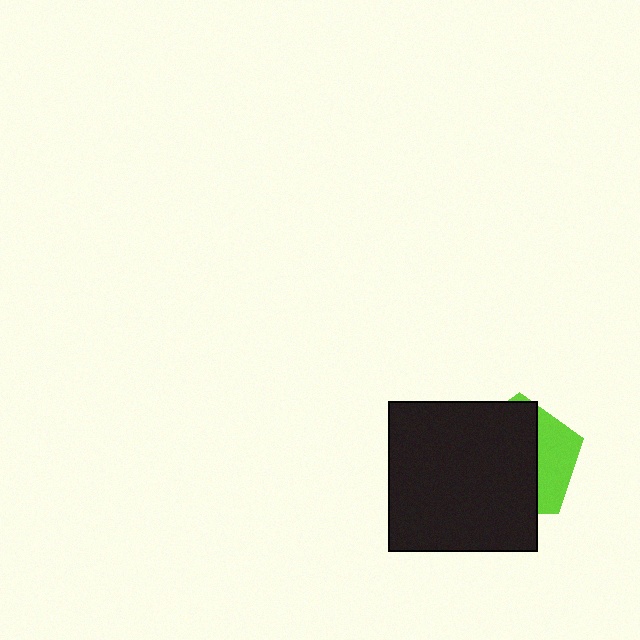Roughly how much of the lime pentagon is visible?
A small part of it is visible (roughly 32%).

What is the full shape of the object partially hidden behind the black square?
The partially hidden object is a lime pentagon.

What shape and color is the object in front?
The object in front is a black square.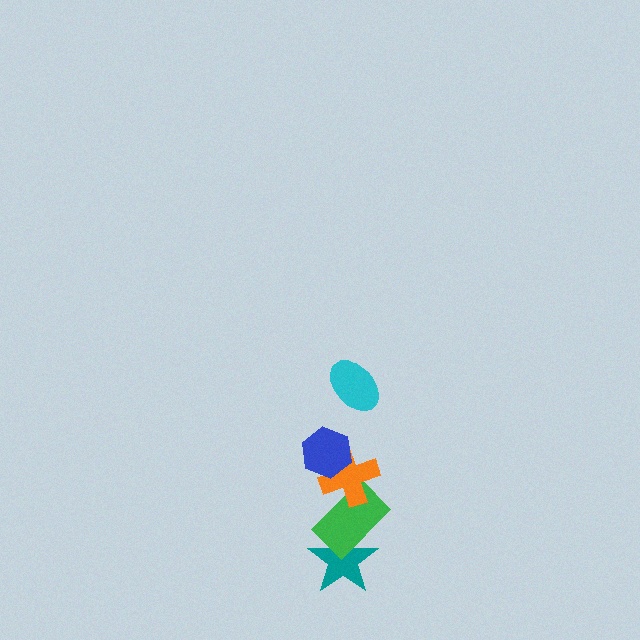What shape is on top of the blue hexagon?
The cyan ellipse is on top of the blue hexagon.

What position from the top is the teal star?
The teal star is 5th from the top.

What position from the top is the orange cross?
The orange cross is 3rd from the top.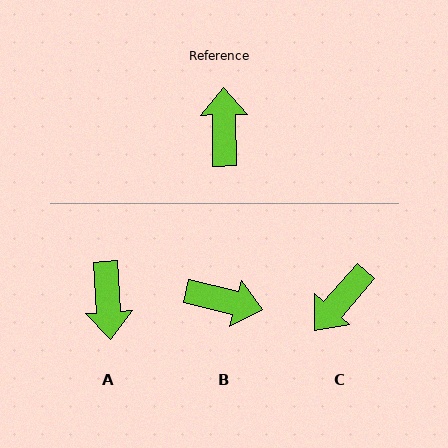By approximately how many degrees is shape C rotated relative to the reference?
Approximately 138 degrees counter-clockwise.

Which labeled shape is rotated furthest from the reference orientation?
A, about 178 degrees away.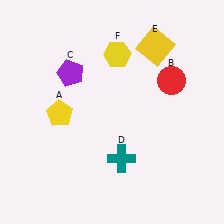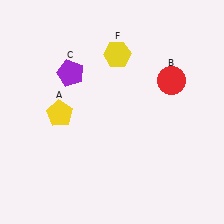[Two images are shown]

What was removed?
The yellow square (E), the teal cross (D) were removed in Image 2.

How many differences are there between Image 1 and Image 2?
There are 2 differences between the two images.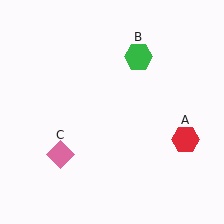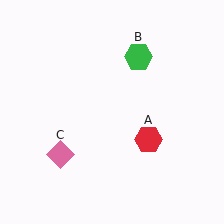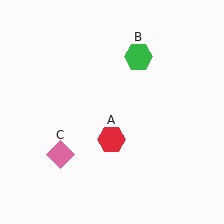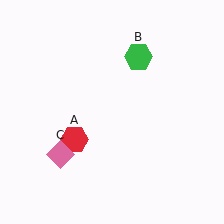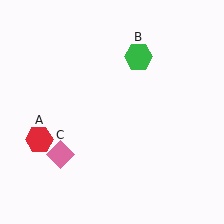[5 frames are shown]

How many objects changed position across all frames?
1 object changed position: red hexagon (object A).